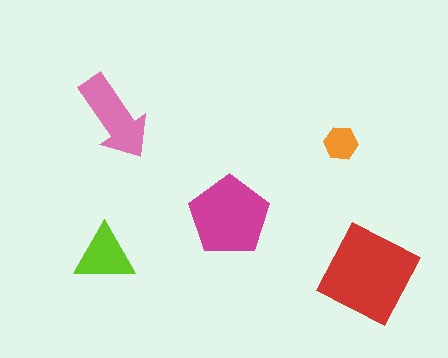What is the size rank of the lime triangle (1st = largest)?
4th.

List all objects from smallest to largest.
The orange hexagon, the lime triangle, the pink arrow, the magenta pentagon, the red diamond.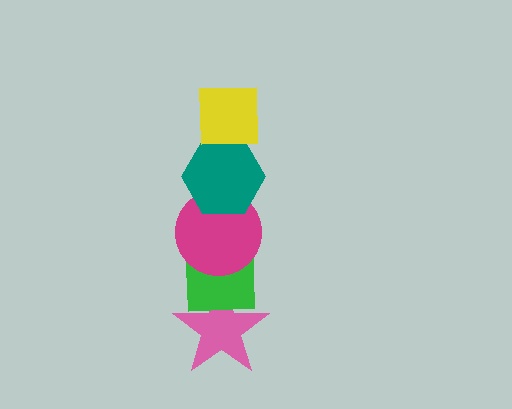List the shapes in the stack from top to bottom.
From top to bottom: the yellow square, the teal hexagon, the magenta circle, the green square, the pink star.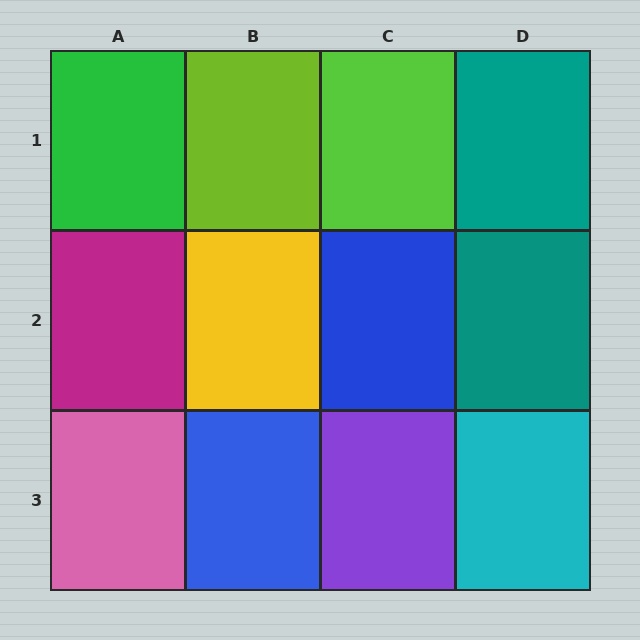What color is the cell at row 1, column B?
Lime.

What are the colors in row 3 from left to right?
Pink, blue, purple, cyan.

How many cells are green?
1 cell is green.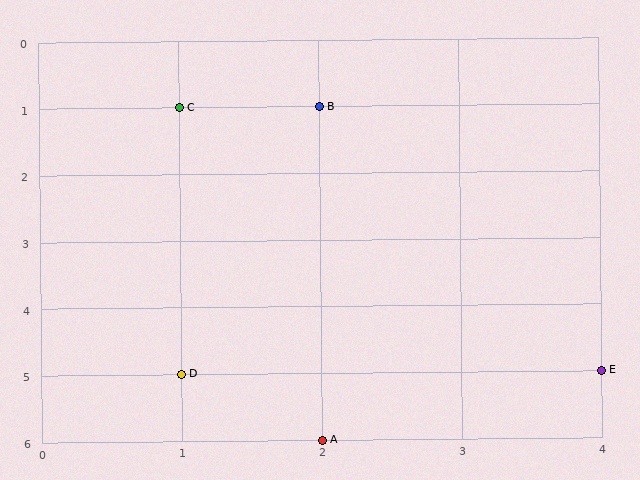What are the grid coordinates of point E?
Point E is at grid coordinates (4, 5).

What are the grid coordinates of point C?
Point C is at grid coordinates (1, 1).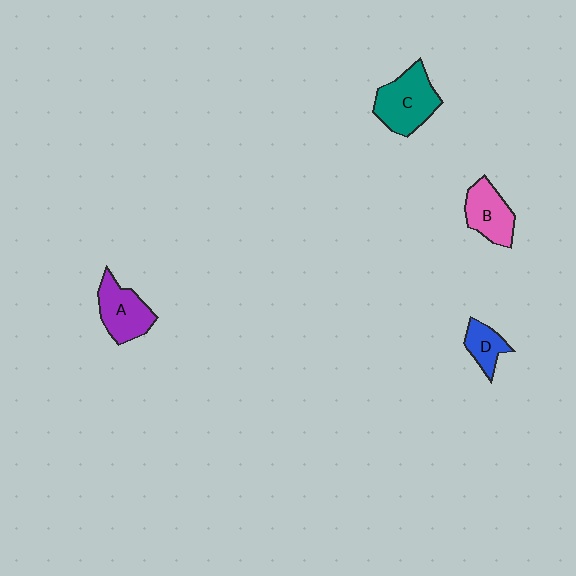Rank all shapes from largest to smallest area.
From largest to smallest: C (teal), A (purple), B (pink), D (blue).